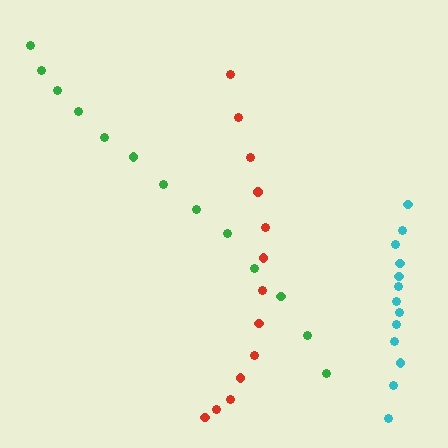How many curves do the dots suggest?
There are 3 distinct paths.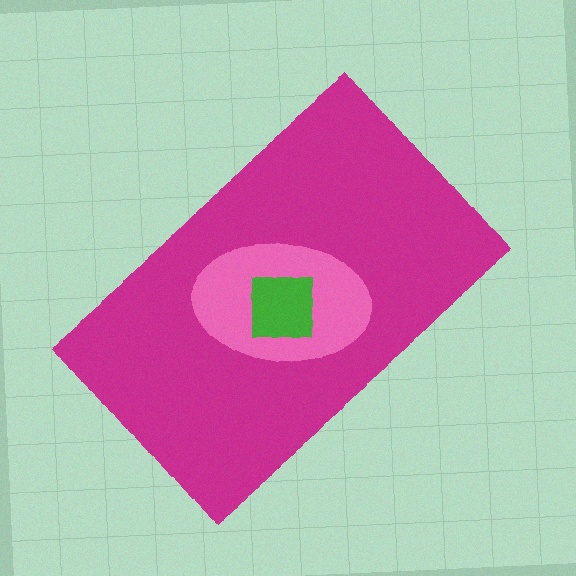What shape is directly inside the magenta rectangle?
The pink ellipse.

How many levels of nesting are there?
3.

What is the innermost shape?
The green square.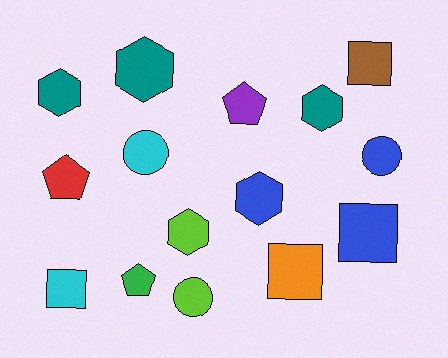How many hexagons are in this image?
There are 5 hexagons.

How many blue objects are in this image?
There are 3 blue objects.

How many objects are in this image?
There are 15 objects.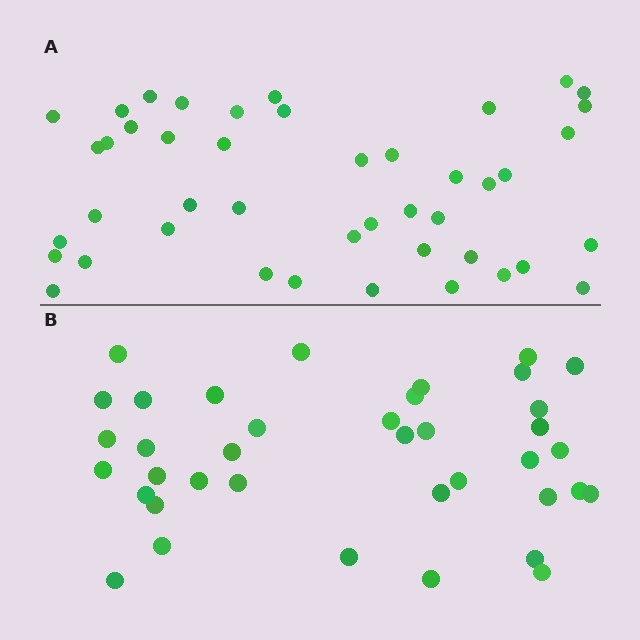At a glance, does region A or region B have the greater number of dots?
Region A (the top region) has more dots.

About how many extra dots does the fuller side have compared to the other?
Region A has about 6 more dots than region B.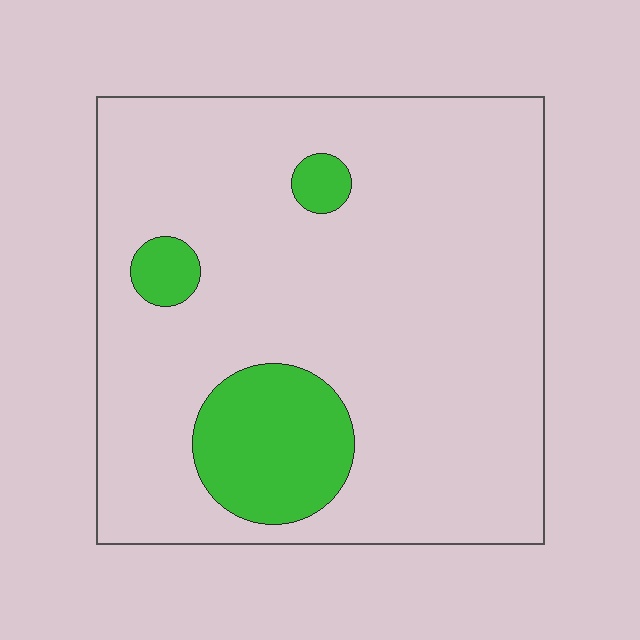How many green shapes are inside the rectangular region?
3.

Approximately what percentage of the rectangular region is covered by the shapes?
Approximately 15%.